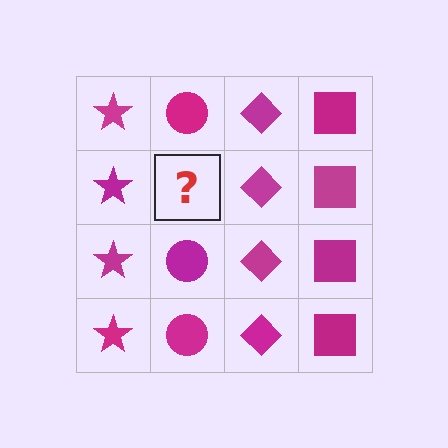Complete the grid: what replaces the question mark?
The question mark should be replaced with a magenta circle.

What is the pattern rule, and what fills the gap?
The rule is that each column has a consistent shape. The gap should be filled with a magenta circle.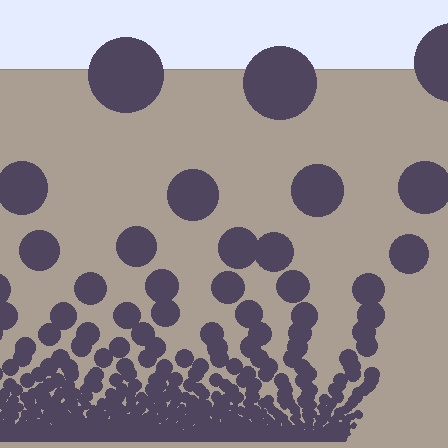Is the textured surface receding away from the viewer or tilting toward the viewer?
The surface appears to tilt toward the viewer. Texture elements get larger and sparser toward the top.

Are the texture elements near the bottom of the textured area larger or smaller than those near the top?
Smaller. The gradient is inverted — elements near the bottom are smaller and denser.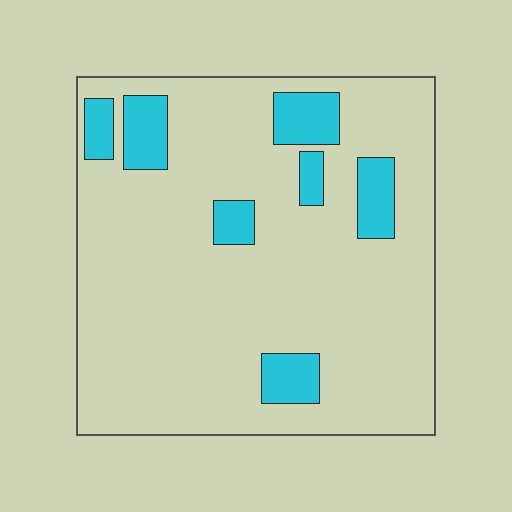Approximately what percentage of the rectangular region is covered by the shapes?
Approximately 15%.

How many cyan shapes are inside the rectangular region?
7.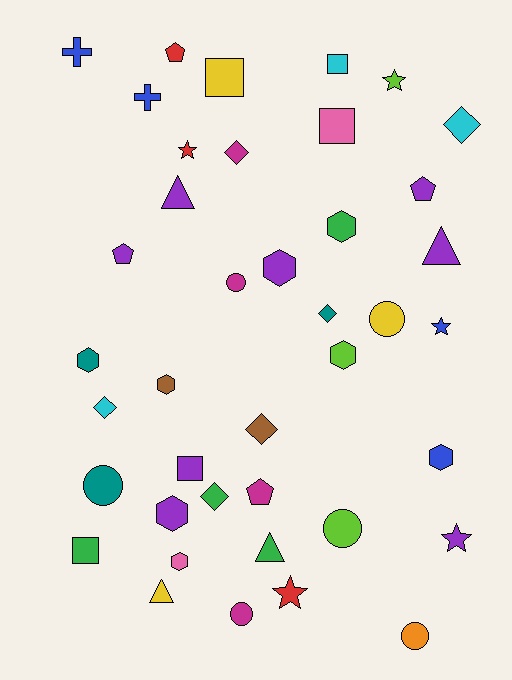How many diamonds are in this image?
There are 6 diamonds.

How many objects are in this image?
There are 40 objects.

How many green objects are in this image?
There are 4 green objects.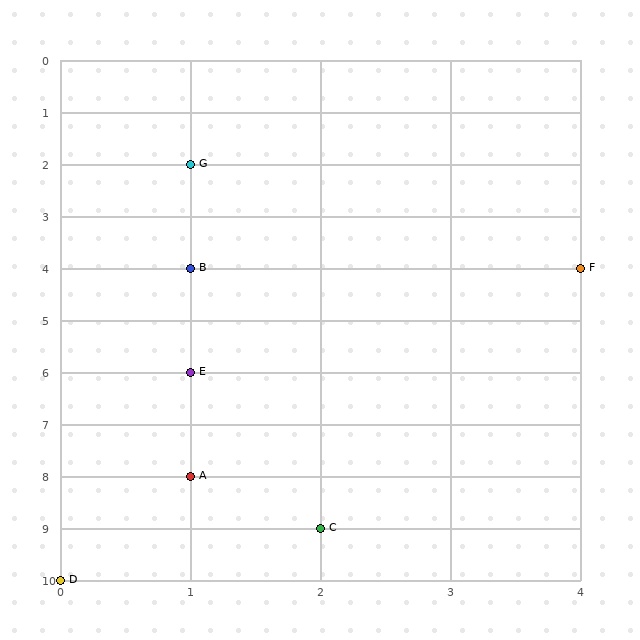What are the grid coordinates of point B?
Point B is at grid coordinates (1, 4).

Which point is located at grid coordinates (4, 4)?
Point F is at (4, 4).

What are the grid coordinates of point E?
Point E is at grid coordinates (1, 6).